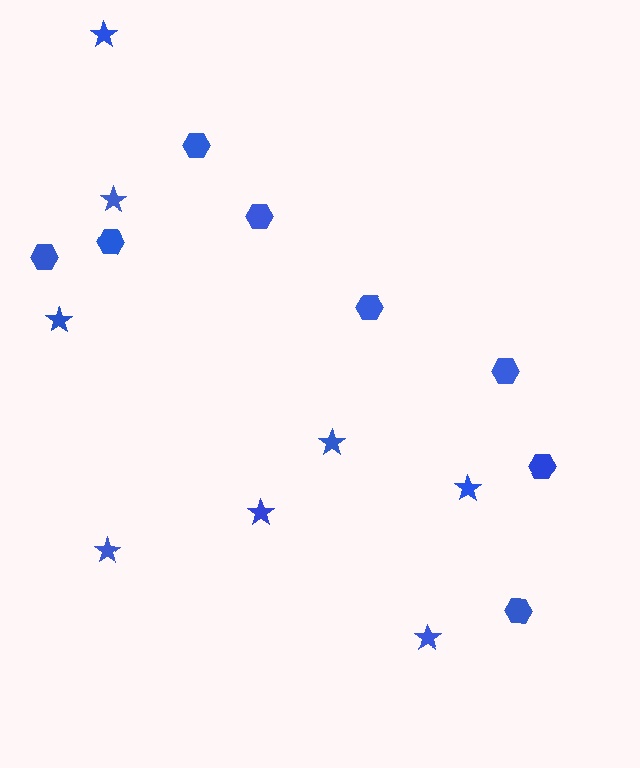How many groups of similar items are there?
There are 2 groups: one group of hexagons (8) and one group of stars (8).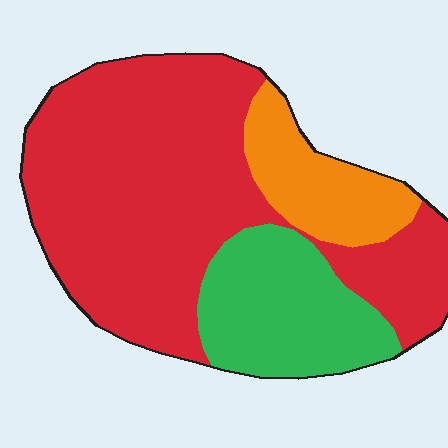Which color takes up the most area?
Red, at roughly 65%.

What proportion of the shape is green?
Green covers 22% of the shape.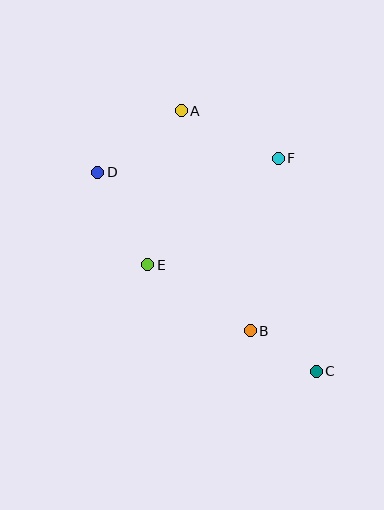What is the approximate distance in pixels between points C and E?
The distance between C and E is approximately 199 pixels.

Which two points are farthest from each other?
Points C and D are farthest from each other.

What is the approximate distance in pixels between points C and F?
The distance between C and F is approximately 216 pixels.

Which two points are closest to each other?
Points B and C are closest to each other.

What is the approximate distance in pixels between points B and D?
The distance between B and D is approximately 220 pixels.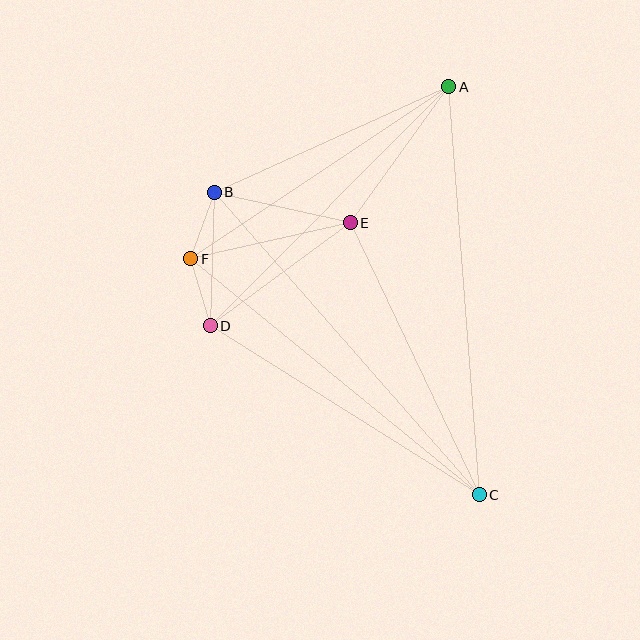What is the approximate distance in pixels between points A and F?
The distance between A and F is approximately 310 pixels.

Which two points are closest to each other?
Points D and F are closest to each other.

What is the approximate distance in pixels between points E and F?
The distance between E and F is approximately 163 pixels.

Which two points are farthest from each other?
Points A and C are farthest from each other.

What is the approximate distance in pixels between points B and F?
The distance between B and F is approximately 70 pixels.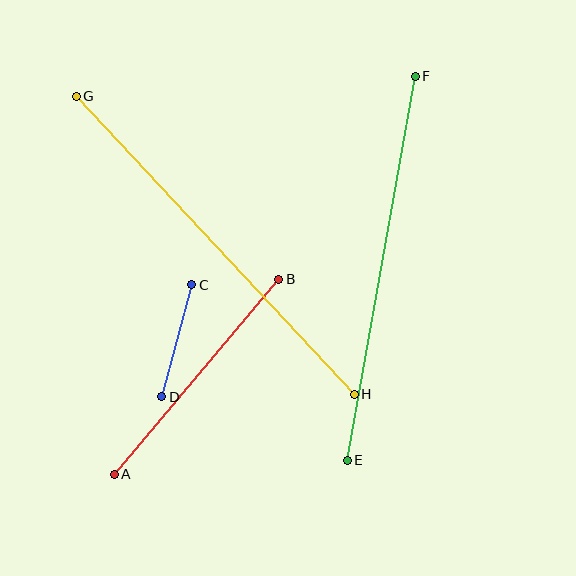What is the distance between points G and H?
The distance is approximately 407 pixels.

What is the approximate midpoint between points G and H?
The midpoint is at approximately (215, 245) pixels.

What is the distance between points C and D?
The distance is approximately 116 pixels.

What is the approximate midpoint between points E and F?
The midpoint is at approximately (381, 268) pixels.